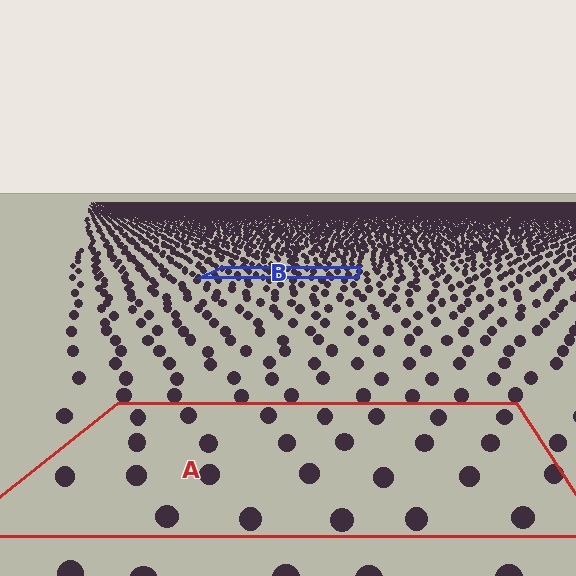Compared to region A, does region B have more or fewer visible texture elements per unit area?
Region B has more texture elements per unit area — they are packed more densely because it is farther away.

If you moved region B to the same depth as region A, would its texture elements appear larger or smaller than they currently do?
They would appear larger. At a closer depth, the same texture elements are projected at a bigger on-screen size.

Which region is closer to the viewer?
Region A is closer. The texture elements there are larger and more spread out.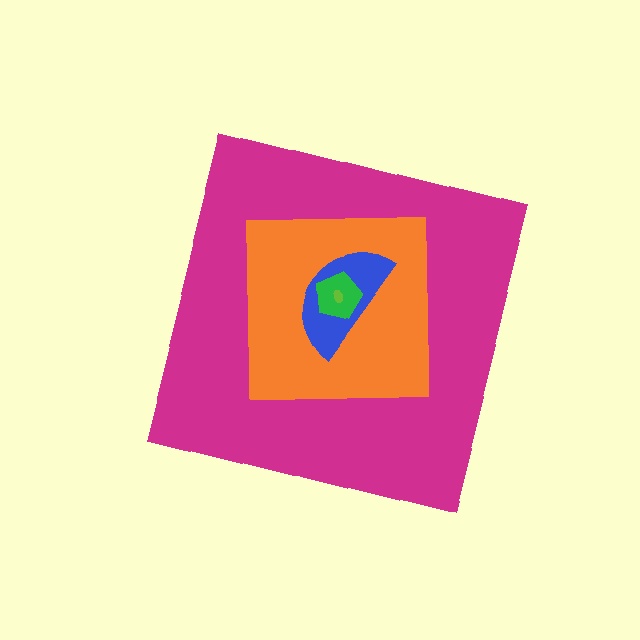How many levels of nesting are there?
5.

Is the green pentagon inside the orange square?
Yes.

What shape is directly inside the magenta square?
The orange square.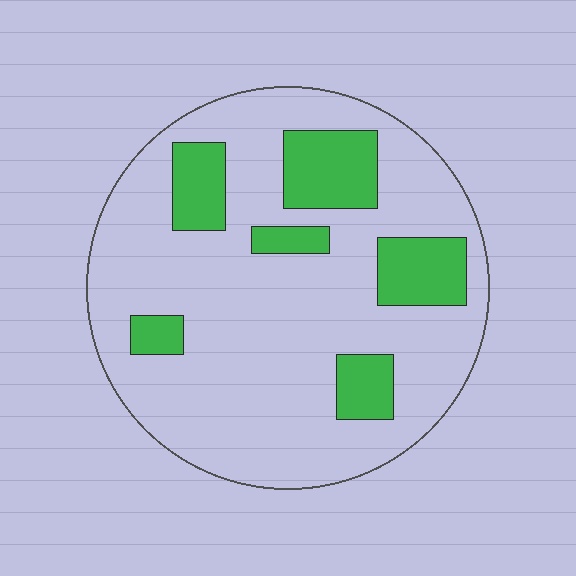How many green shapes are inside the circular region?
6.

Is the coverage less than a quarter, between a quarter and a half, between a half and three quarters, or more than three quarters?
Less than a quarter.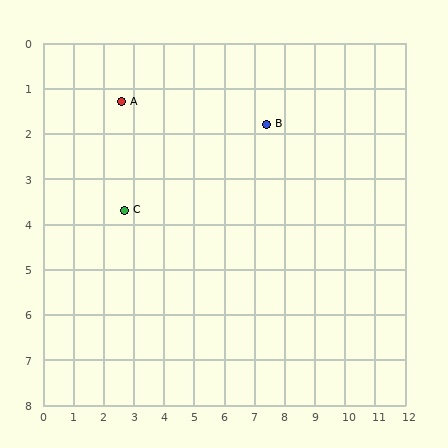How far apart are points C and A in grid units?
Points C and A are about 2.4 grid units apart.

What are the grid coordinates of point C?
Point C is at approximately (2.7, 3.7).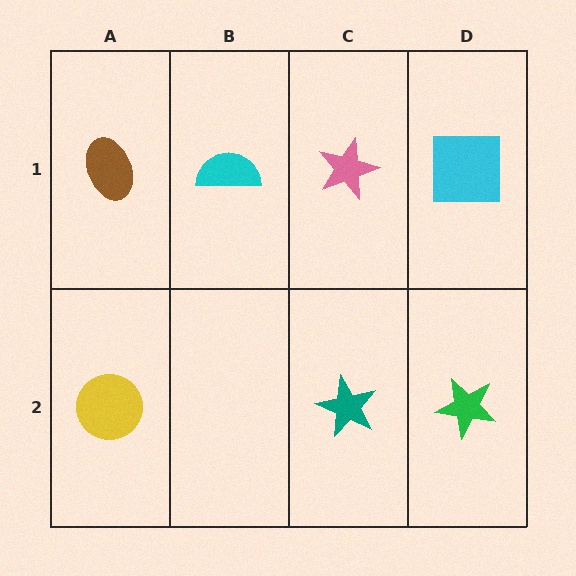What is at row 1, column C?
A pink star.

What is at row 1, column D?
A cyan square.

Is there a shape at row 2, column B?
No, that cell is empty.